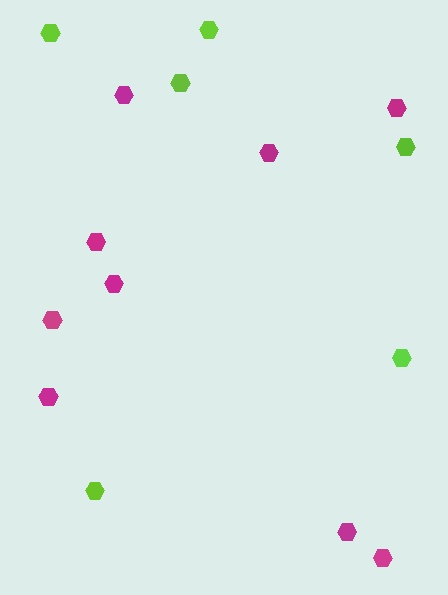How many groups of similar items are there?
There are 2 groups: one group of lime hexagons (6) and one group of magenta hexagons (9).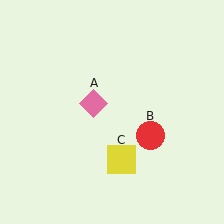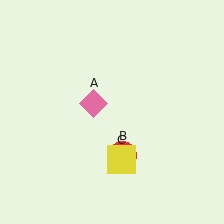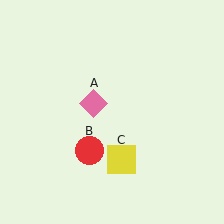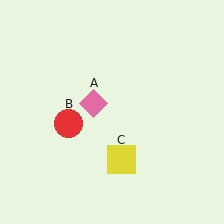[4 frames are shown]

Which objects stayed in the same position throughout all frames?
Pink diamond (object A) and yellow square (object C) remained stationary.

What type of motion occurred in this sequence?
The red circle (object B) rotated clockwise around the center of the scene.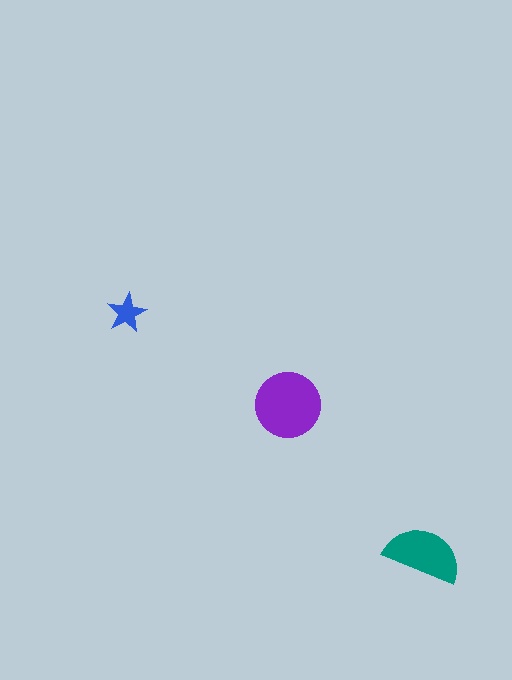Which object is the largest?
The purple circle.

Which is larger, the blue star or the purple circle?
The purple circle.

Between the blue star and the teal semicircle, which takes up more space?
The teal semicircle.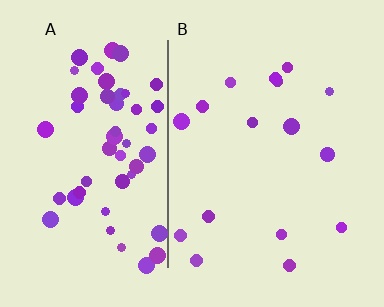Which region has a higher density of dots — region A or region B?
A (the left).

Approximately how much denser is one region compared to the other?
Approximately 3.3× — region A over region B.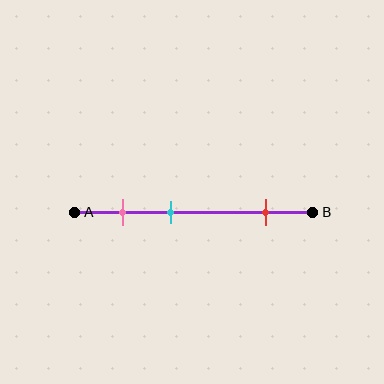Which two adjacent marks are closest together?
The pink and cyan marks are the closest adjacent pair.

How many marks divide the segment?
There are 3 marks dividing the segment.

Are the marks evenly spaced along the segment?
No, the marks are not evenly spaced.